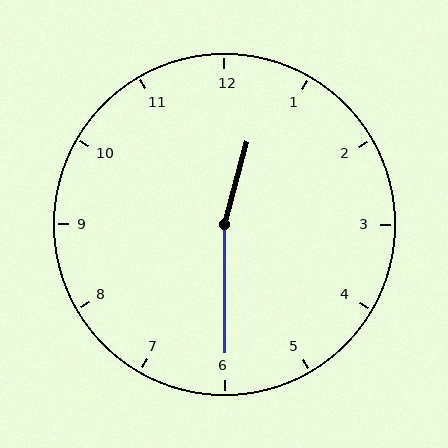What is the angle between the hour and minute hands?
Approximately 165 degrees.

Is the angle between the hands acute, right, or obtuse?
It is obtuse.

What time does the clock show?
12:30.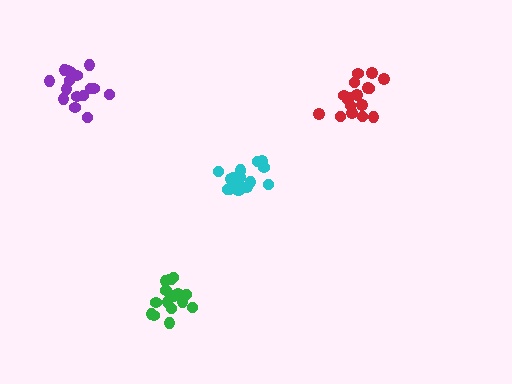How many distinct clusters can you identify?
There are 4 distinct clusters.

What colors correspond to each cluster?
The clusters are colored: green, cyan, red, purple.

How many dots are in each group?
Group 1: 17 dots, Group 2: 20 dots, Group 3: 18 dots, Group 4: 16 dots (71 total).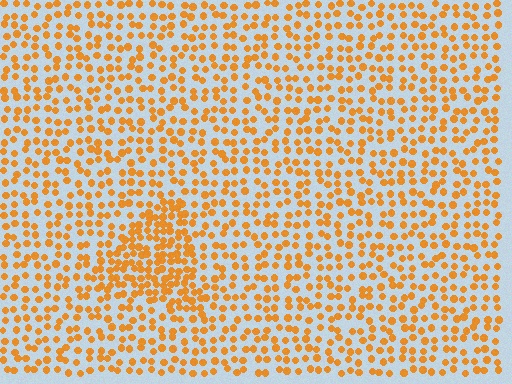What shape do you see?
I see a triangle.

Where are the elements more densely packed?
The elements are more densely packed inside the triangle boundary.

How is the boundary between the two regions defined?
The boundary is defined by a change in element density (approximately 1.9x ratio). All elements are the same color, size, and shape.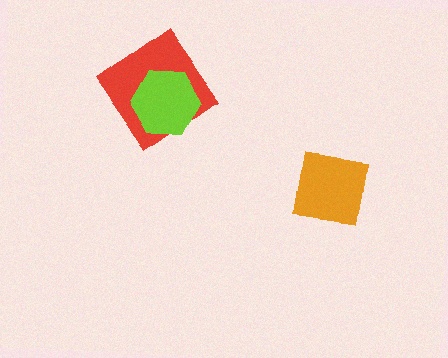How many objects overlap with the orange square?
0 objects overlap with the orange square.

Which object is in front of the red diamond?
The lime hexagon is in front of the red diamond.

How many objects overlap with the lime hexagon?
1 object overlaps with the lime hexagon.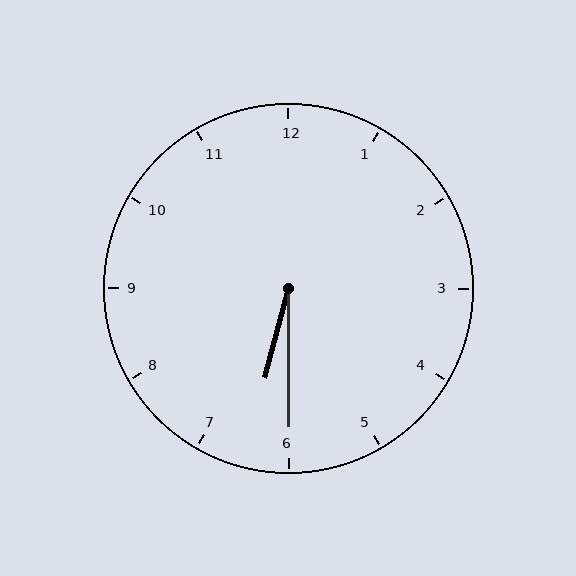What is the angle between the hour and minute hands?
Approximately 15 degrees.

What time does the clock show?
6:30.